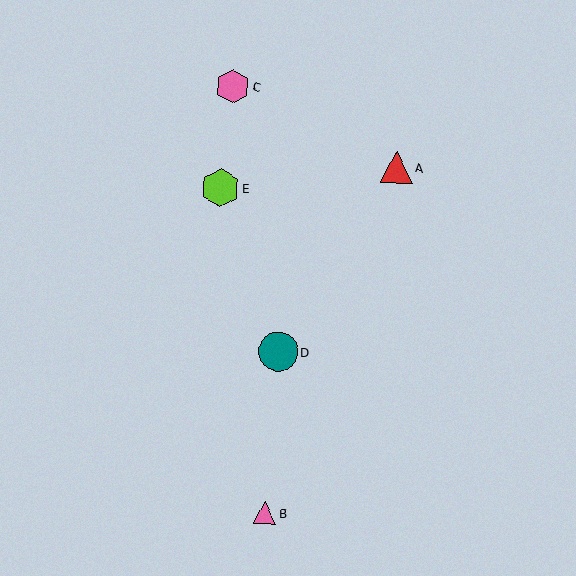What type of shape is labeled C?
Shape C is a pink hexagon.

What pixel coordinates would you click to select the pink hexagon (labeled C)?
Click at (233, 87) to select the pink hexagon C.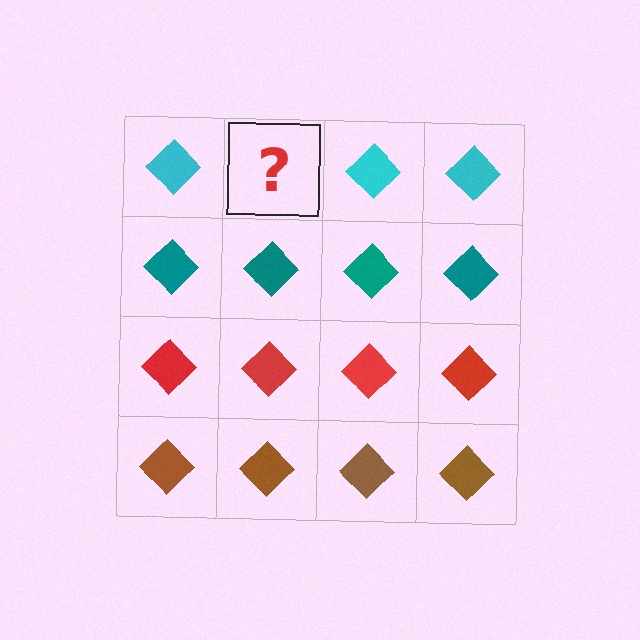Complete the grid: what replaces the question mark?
The question mark should be replaced with a cyan diamond.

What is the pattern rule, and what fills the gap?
The rule is that each row has a consistent color. The gap should be filled with a cyan diamond.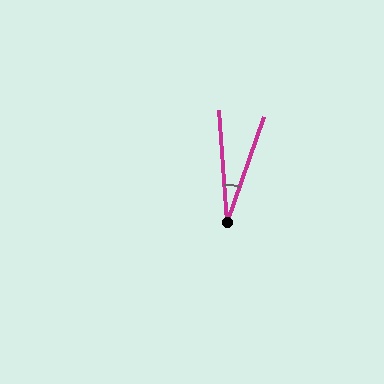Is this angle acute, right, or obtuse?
It is acute.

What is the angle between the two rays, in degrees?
Approximately 23 degrees.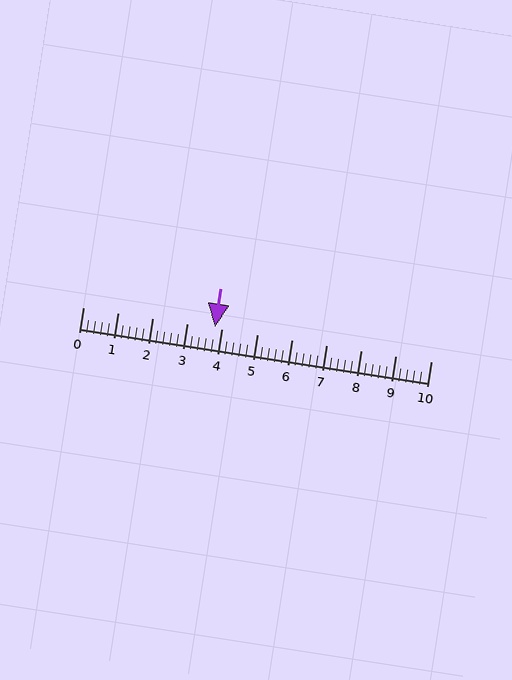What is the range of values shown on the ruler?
The ruler shows values from 0 to 10.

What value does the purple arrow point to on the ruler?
The purple arrow points to approximately 3.8.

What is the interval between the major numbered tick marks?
The major tick marks are spaced 1 units apart.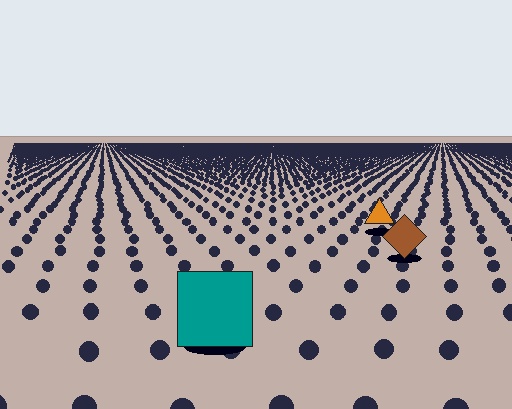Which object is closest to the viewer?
The teal square is closest. The texture marks near it are larger and more spread out.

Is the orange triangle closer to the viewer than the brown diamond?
No. The brown diamond is closer — you can tell from the texture gradient: the ground texture is coarser near it.